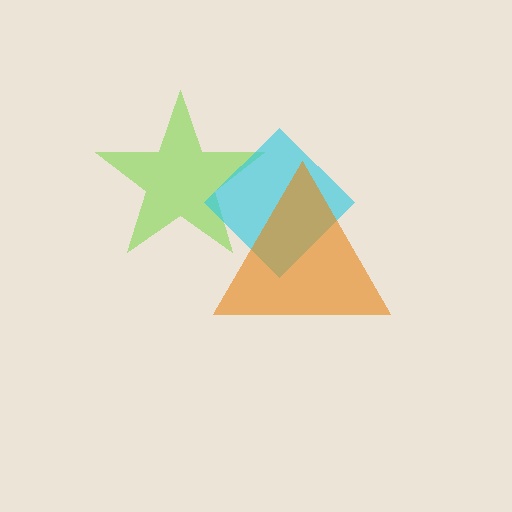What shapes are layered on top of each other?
The layered shapes are: a lime star, a cyan diamond, an orange triangle.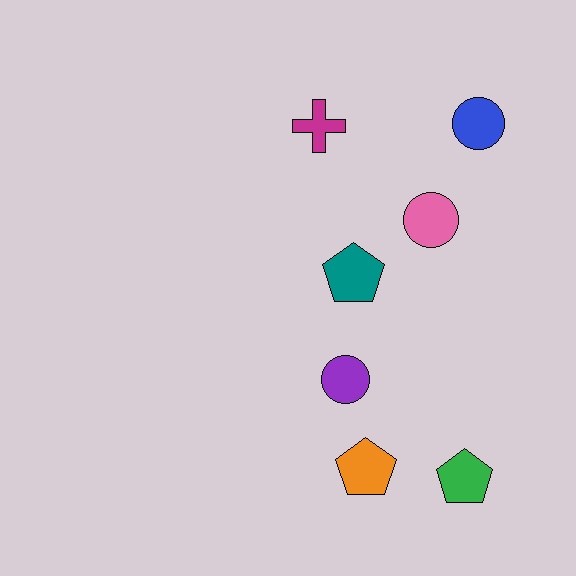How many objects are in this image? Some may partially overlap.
There are 7 objects.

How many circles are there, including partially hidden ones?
There are 3 circles.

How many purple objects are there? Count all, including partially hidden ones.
There is 1 purple object.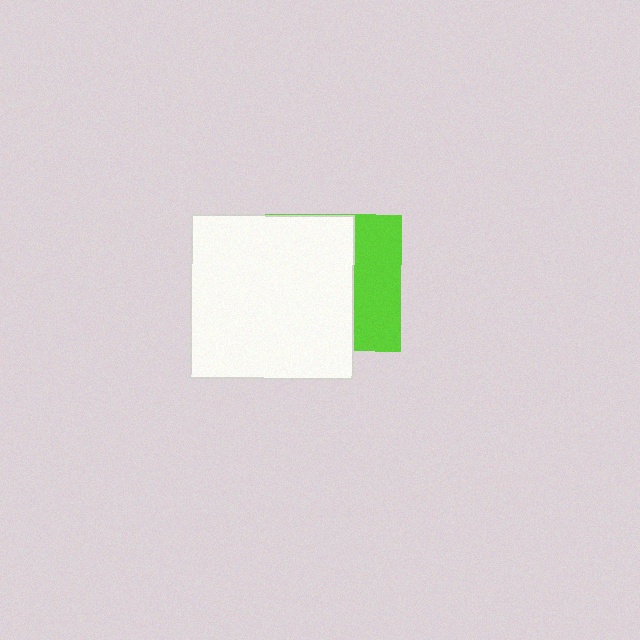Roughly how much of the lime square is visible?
A small part of it is visible (roughly 36%).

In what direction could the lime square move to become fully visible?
The lime square could move right. That would shift it out from behind the white square entirely.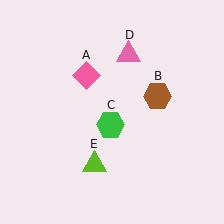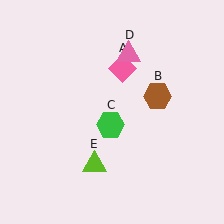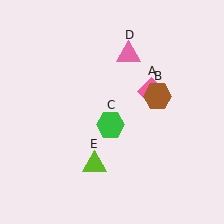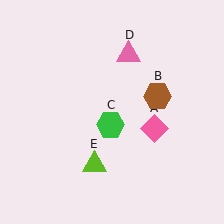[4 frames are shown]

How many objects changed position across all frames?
1 object changed position: pink diamond (object A).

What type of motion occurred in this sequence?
The pink diamond (object A) rotated clockwise around the center of the scene.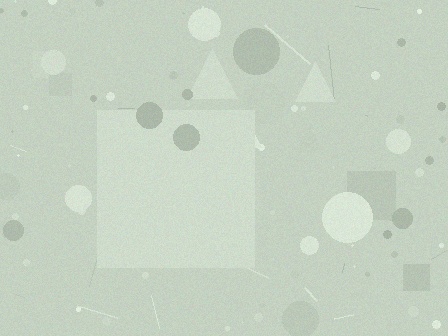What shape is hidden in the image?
A square is hidden in the image.